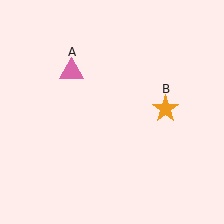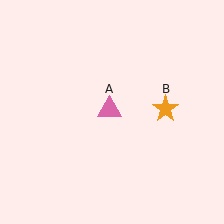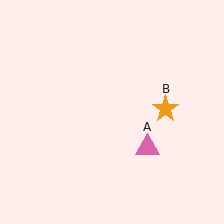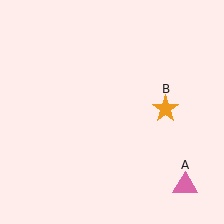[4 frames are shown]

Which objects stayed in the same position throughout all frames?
Orange star (object B) remained stationary.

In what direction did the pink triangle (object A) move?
The pink triangle (object A) moved down and to the right.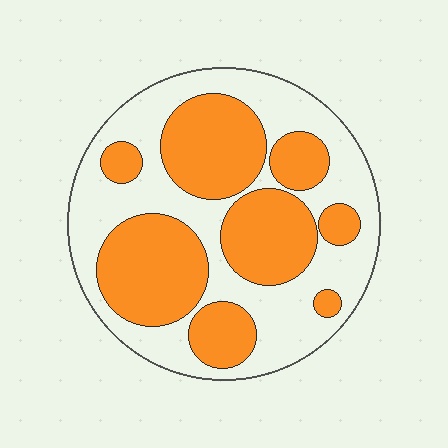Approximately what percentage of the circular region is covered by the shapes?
Approximately 45%.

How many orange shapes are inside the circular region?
8.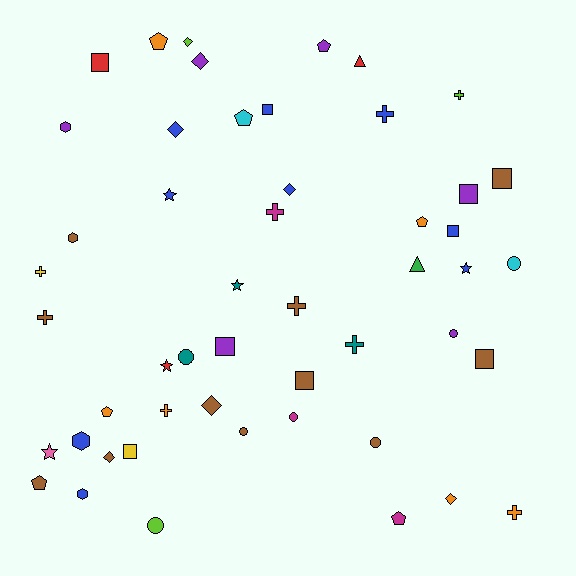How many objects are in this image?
There are 50 objects.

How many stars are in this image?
There are 5 stars.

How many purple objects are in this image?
There are 6 purple objects.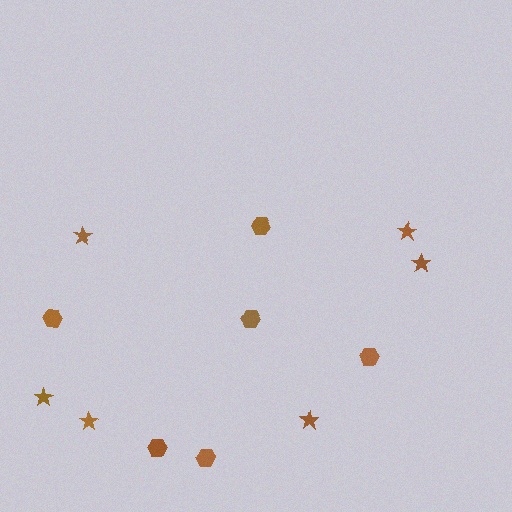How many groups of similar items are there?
There are 2 groups: one group of hexagons (6) and one group of stars (6).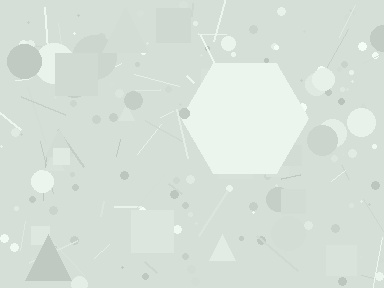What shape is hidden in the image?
A hexagon is hidden in the image.